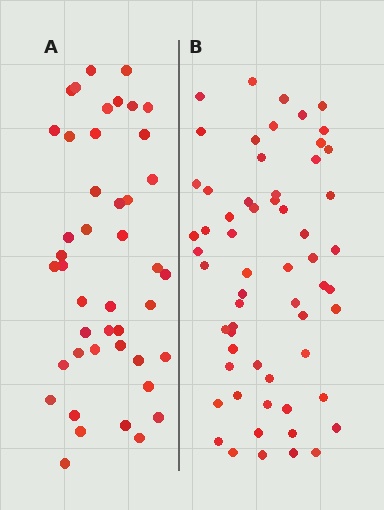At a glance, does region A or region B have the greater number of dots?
Region B (the right region) has more dots.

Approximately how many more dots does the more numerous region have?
Region B has approximately 15 more dots than region A.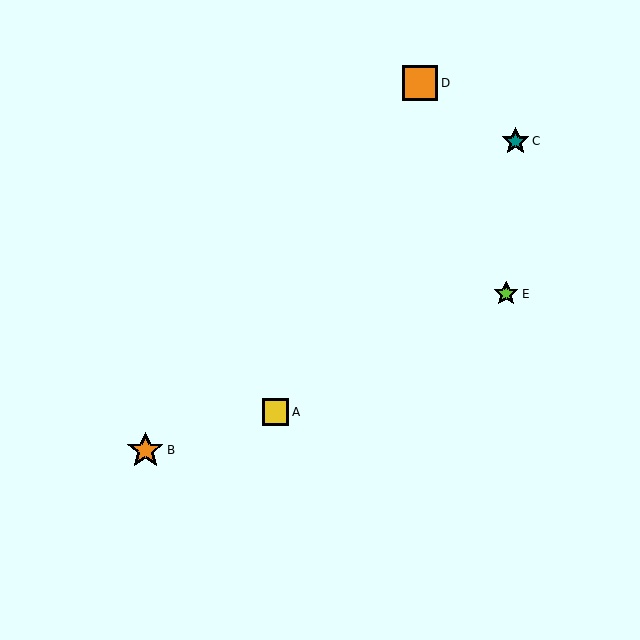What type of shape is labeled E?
Shape E is a lime star.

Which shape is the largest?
The orange star (labeled B) is the largest.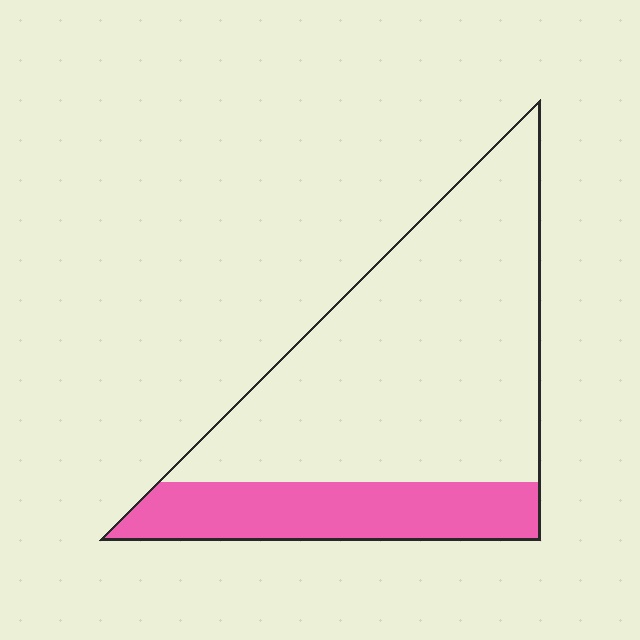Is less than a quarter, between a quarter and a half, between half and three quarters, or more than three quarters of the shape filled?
Less than a quarter.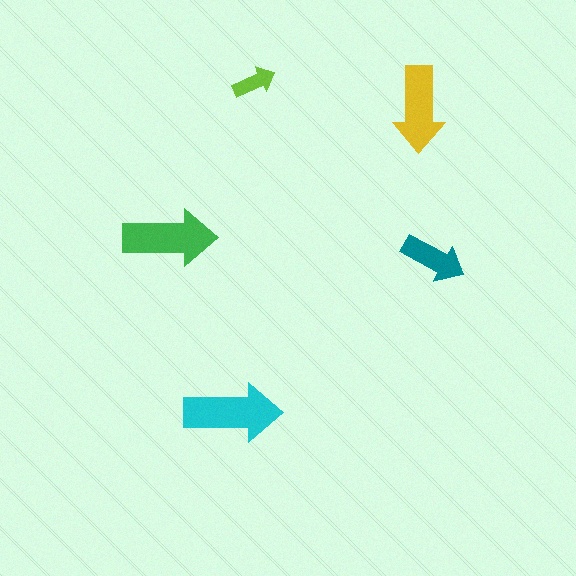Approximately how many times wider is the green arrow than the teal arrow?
About 1.5 times wider.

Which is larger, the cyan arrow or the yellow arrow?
The cyan one.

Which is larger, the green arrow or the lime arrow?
The green one.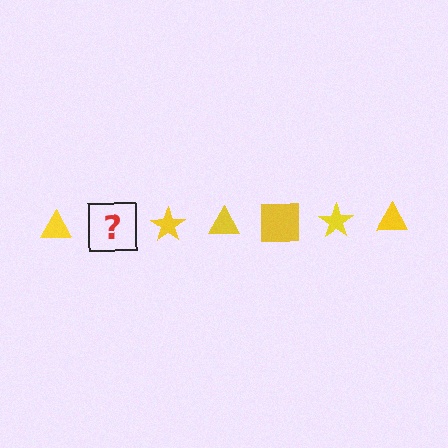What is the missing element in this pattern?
The missing element is a yellow square.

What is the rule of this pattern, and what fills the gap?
The rule is that the pattern cycles through triangle, square, star shapes in yellow. The gap should be filled with a yellow square.